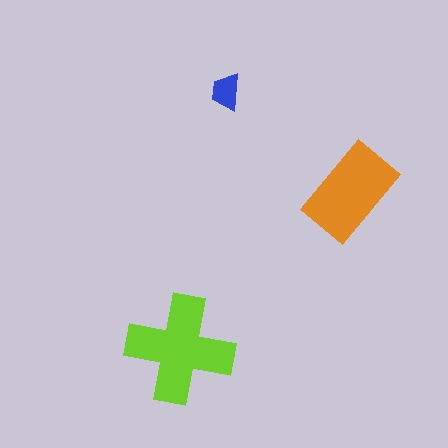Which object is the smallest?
The blue trapezoid.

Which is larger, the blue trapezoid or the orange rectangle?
The orange rectangle.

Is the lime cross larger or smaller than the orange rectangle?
Larger.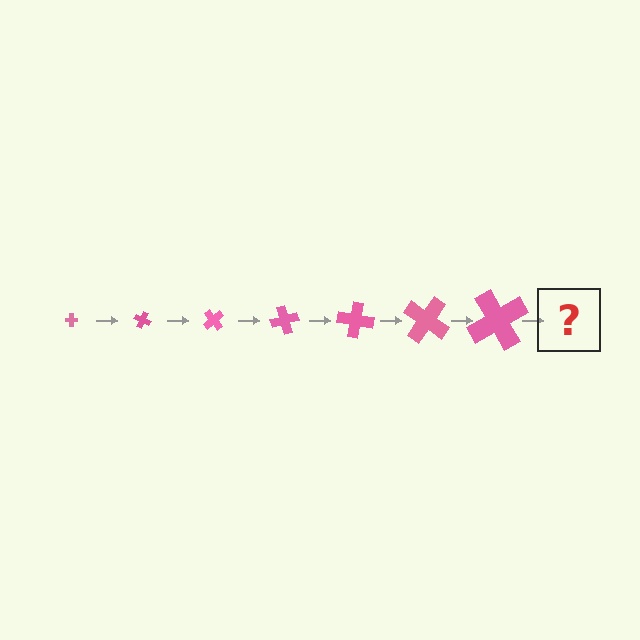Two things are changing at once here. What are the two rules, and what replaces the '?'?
The two rules are that the cross grows larger each step and it rotates 25 degrees each step. The '?' should be a cross, larger than the previous one and rotated 175 degrees from the start.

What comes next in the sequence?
The next element should be a cross, larger than the previous one and rotated 175 degrees from the start.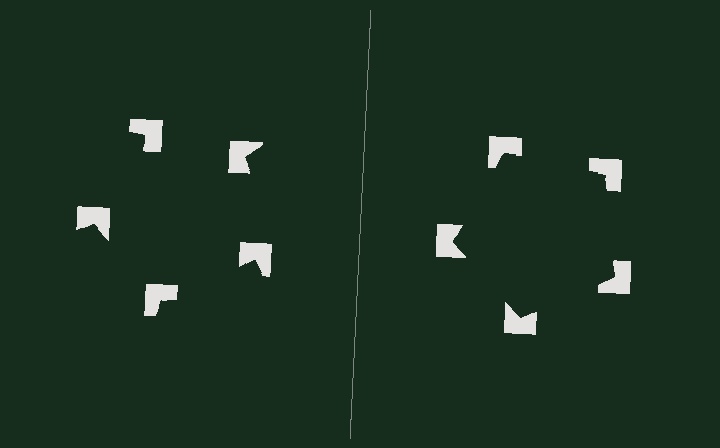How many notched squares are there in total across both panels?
10 — 5 on each side.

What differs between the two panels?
The notched squares are positioned identically on both sides; only the wedge orientations differ. On the right they align to a pentagon; on the left they are misaligned.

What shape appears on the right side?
An illusory pentagon.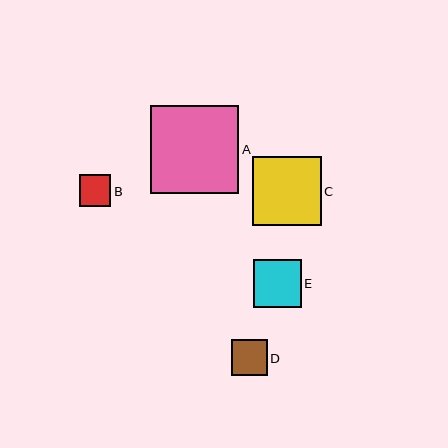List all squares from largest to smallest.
From largest to smallest: A, C, E, D, B.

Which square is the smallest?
Square B is the smallest with a size of approximately 32 pixels.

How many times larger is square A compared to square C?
Square A is approximately 1.3 times the size of square C.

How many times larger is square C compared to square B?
Square C is approximately 2.2 times the size of square B.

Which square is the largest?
Square A is the largest with a size of approximately 88 pixels.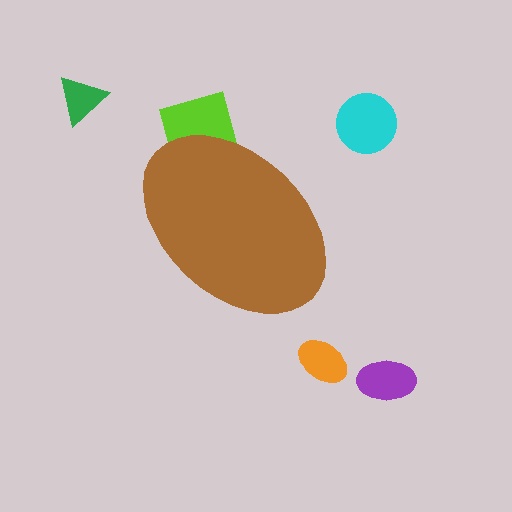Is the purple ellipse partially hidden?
No, the purple ellipse is fully visible.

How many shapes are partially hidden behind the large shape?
1 shape is partially hidden.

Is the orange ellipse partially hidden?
No, the orange ellipse is fully visible.